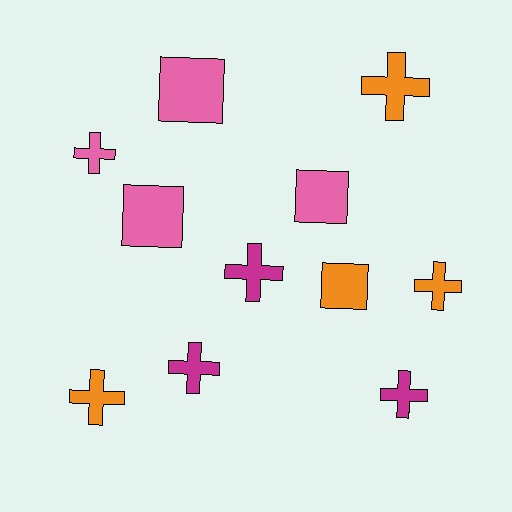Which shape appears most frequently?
Cross, with 7 objects.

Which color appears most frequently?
Pink, with 4 objects.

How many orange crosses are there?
There are 3 orange crosses.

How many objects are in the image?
There are 11 objects.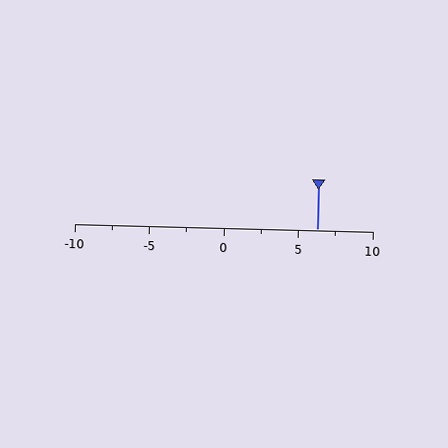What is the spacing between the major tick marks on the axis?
The major ticks are spaced 5 apart.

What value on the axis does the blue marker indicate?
The marker indicates approximately 6.2.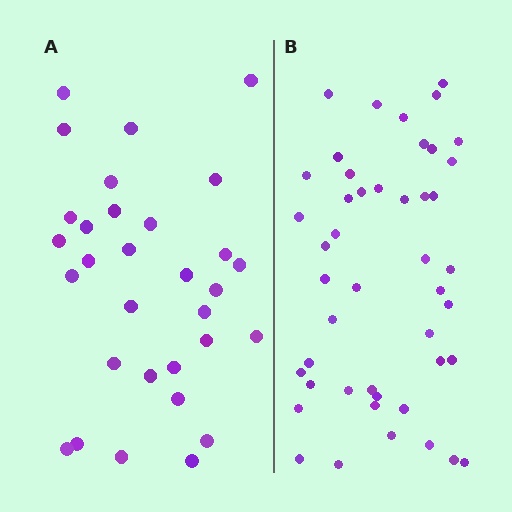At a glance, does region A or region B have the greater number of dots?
Region B (the right region) has more dots.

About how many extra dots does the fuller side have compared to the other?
Region B has approximately 15 more dots than region A.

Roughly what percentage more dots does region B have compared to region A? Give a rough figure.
About 50% more.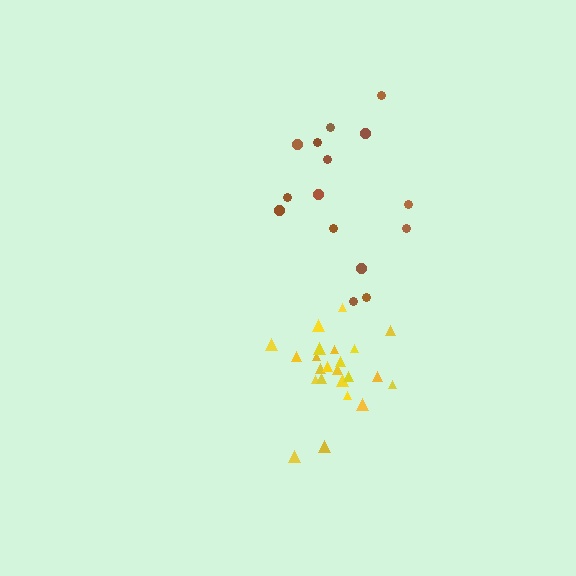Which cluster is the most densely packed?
Yellow.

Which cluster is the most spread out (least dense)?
Brown.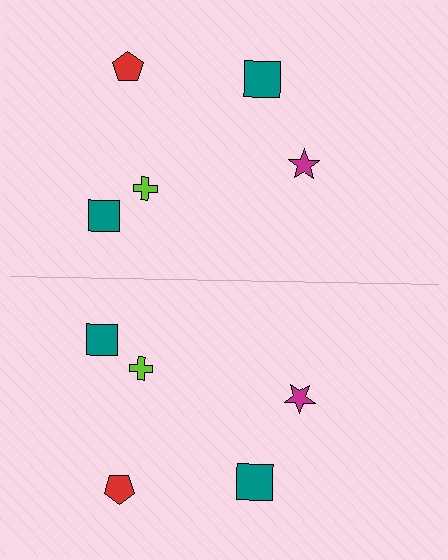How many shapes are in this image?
There are 10 shapes in this image.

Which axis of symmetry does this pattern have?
The pattern has a horizontal axis of symmetry running through the center of the image.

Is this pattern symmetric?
Yes, this pattern has bilateral (reflection) symmetry.